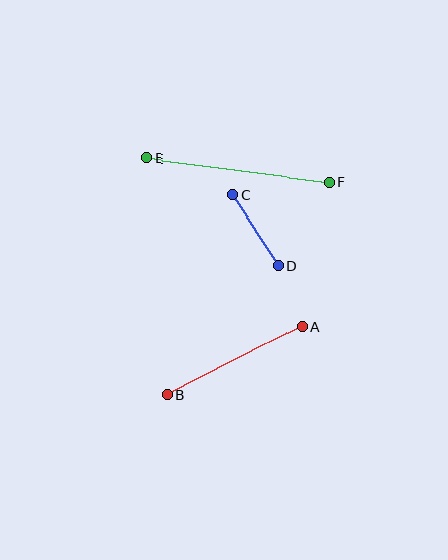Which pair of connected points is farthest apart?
Points E and F are farthest apart.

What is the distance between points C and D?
The distance is approximately 85 pixels.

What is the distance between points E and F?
The distance is approximately 184 pixels.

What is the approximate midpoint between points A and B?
The midpoint is at approximately (235, 360) pixels.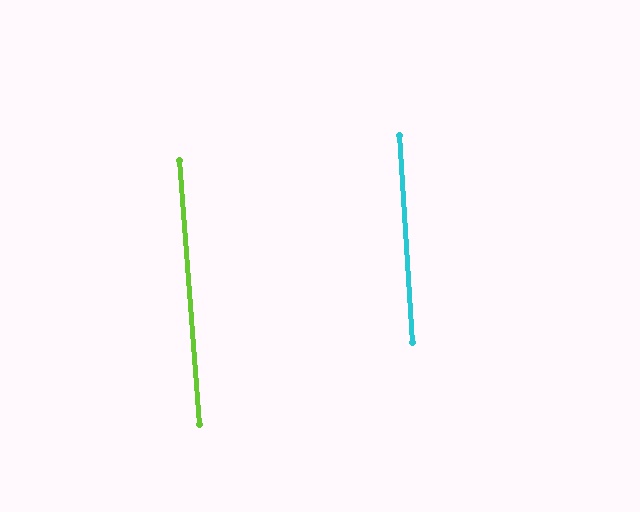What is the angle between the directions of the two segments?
Approximately 1 degree.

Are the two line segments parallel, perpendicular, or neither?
Parallel — their directions differ by only 0.9°.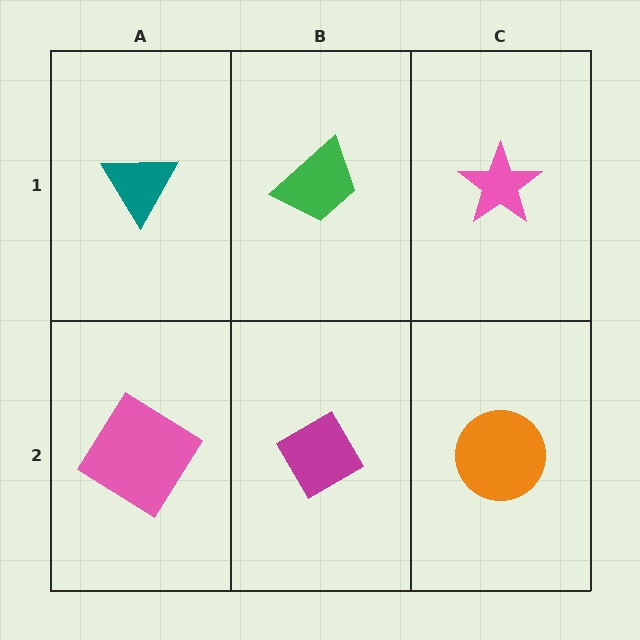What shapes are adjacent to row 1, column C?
An orange circle (row 2, column C), a green trapezoid (row 1, column B).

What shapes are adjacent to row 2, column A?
A teal triangle (row 1, column A), a magenta diamond (row 2, column B).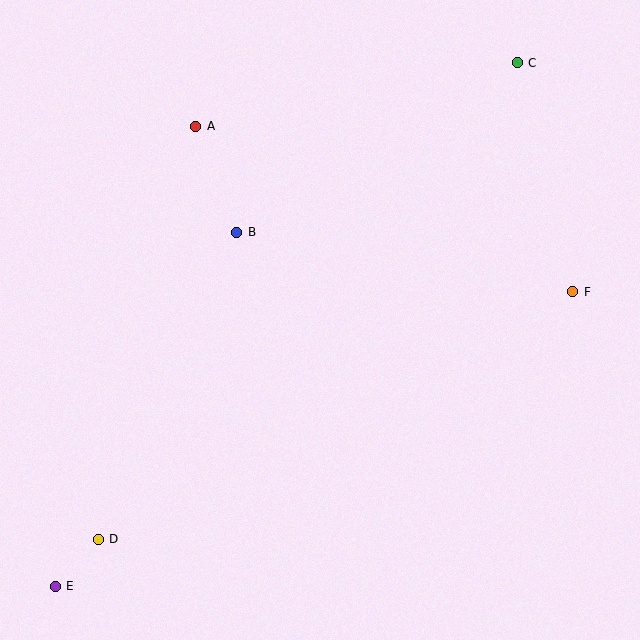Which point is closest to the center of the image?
Point B at (237, 232) is closest to the center.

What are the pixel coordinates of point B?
Point B is at (237, 232).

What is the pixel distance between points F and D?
The distance between F and D is 535 pixels.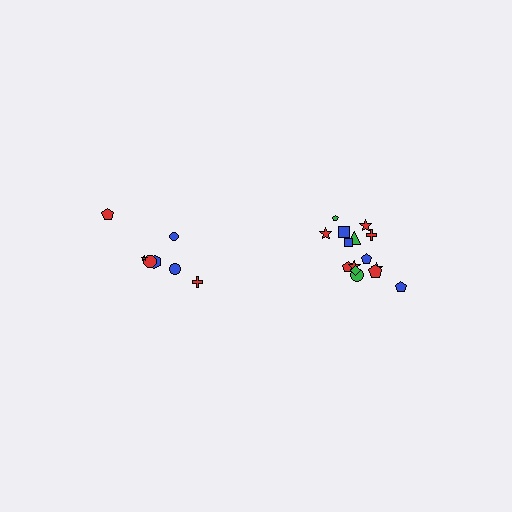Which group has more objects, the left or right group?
The right group.